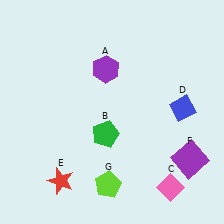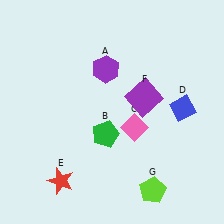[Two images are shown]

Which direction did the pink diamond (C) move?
The pink diamond (C) moved up.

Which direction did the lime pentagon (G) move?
The lime pentagon (G) moved right.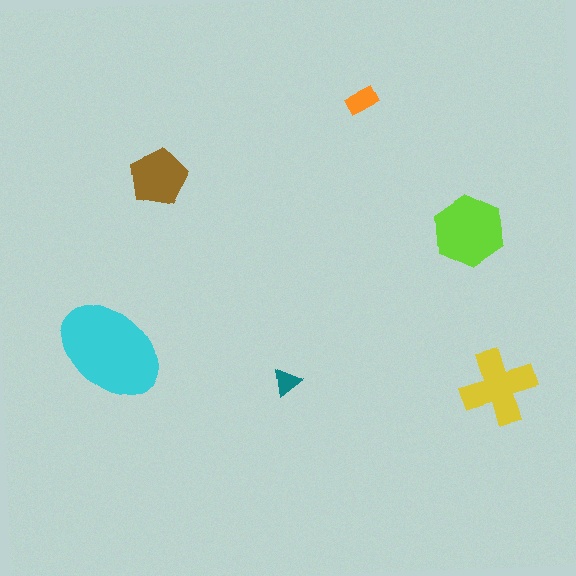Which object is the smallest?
The teal triangle.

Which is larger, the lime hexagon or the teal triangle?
The lime hexagon.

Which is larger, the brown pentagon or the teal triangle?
The brown pentagon.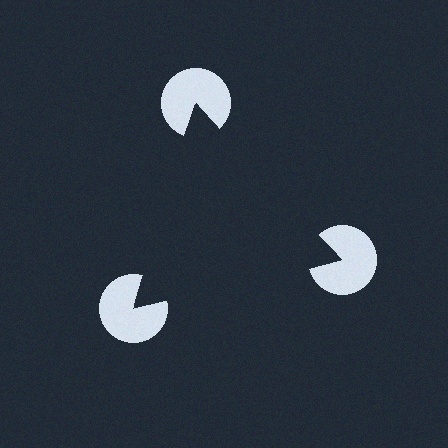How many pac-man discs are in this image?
There are 3 — one at each vertex of the illusory triangle.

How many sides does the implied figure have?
3 sides.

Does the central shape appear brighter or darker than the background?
It typically appears slightly darker than the background, even though no actual brightness change is drawn.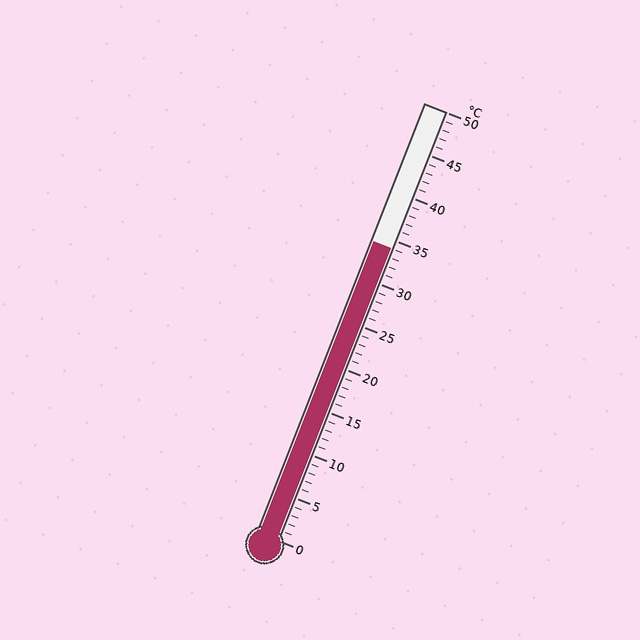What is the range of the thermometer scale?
The thermometer scale ranges from 0°C to 50°C.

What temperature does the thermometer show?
The thermometer shows approximately 34°C.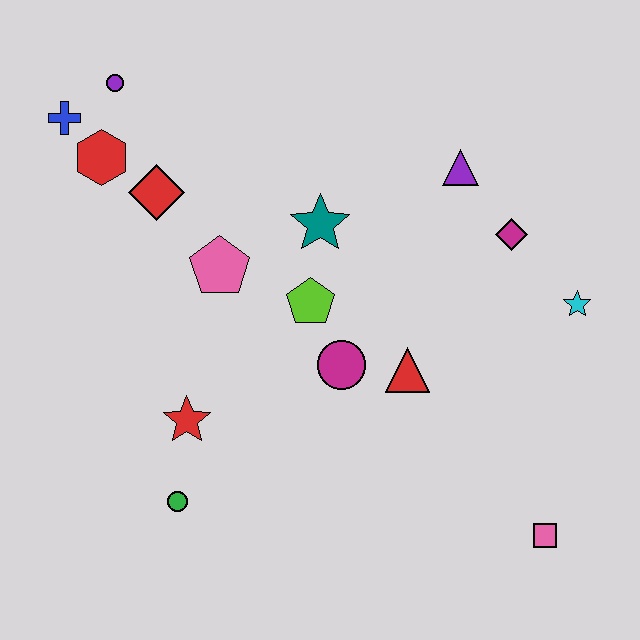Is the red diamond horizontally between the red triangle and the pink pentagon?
No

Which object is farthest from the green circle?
The cyan star is farthest from the green circle.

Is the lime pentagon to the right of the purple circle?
Yes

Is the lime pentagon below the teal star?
Yes